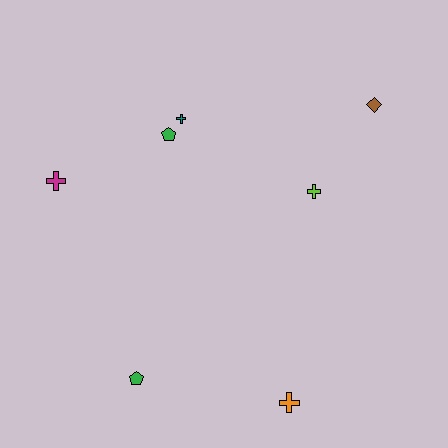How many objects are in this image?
There are 7 objects.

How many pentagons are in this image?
There are 2 pentagons.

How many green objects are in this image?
There are 2 green objects.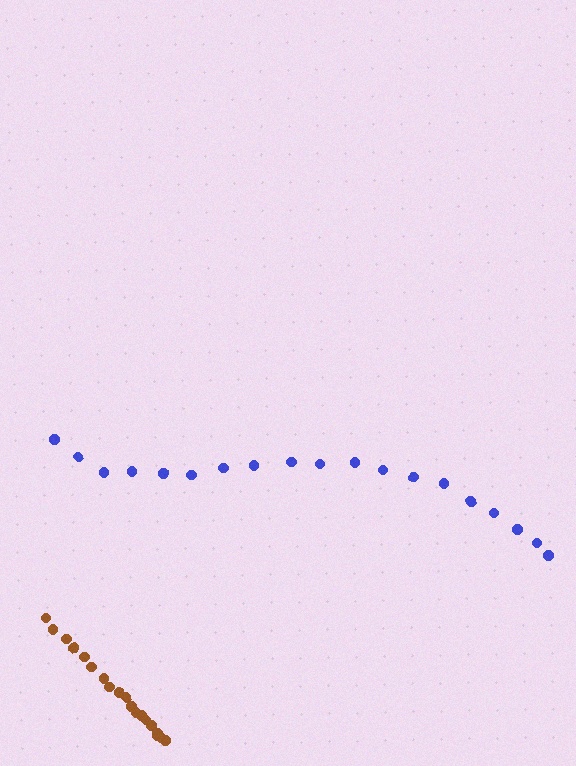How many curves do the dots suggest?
There are 2 distinct paths.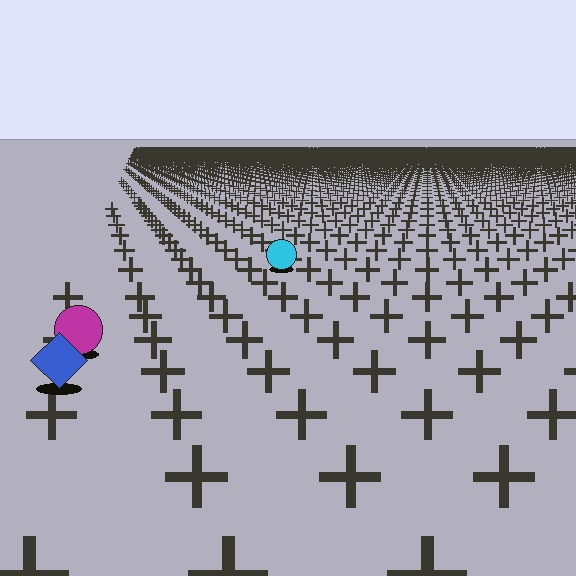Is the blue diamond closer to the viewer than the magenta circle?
Yes. The blue diamond is closer — you can tell from the texture gradient: the ground texture is coarser near it.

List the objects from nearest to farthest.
From nearest to farthest: the blue diamond, the magenta circle, the cyan circle.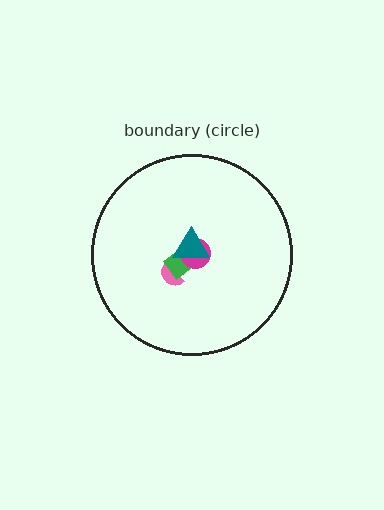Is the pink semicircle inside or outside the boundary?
Inside.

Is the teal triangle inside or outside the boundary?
Inside.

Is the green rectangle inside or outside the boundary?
Inside.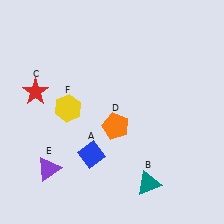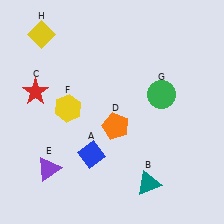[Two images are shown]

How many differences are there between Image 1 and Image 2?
There are 2 differences between the two images.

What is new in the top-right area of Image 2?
A green circle (G) was added in the top-right area of Image 2.